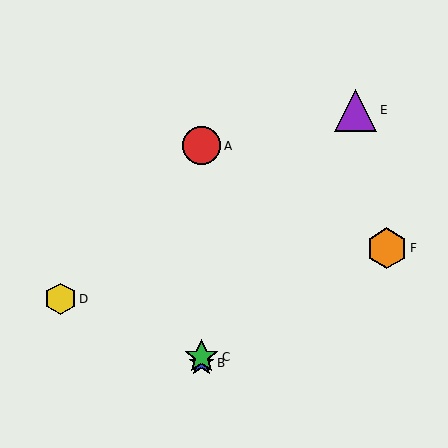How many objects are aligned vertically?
3 objects (A, B, C) are aligned vertically.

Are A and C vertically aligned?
Yes, both are at x≈201.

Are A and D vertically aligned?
No, A is at x≈201 and D is at x≈61.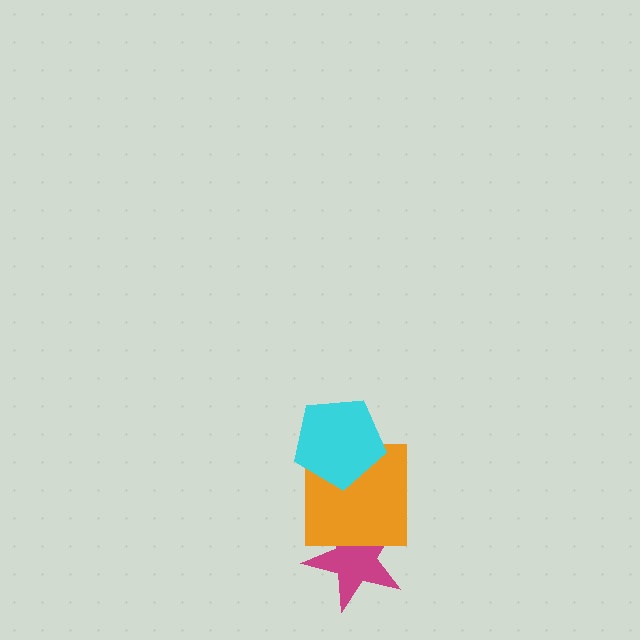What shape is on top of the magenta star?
The orange square is on top of the magenta star.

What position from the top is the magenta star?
The magenta star is 3rd from the top.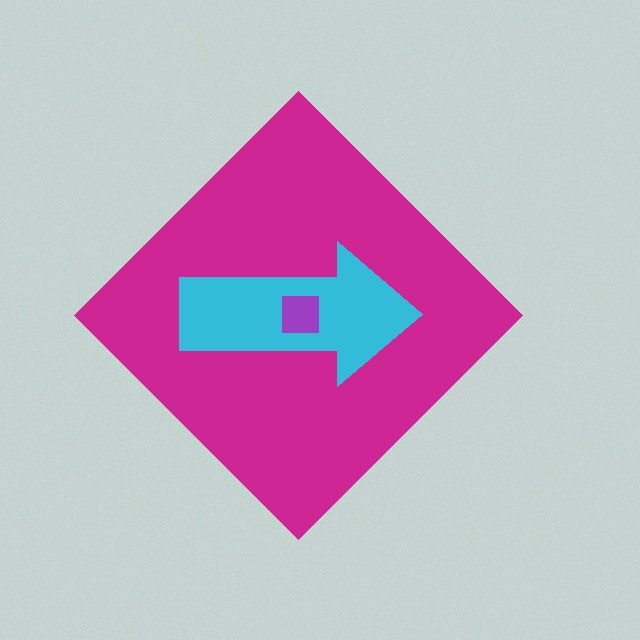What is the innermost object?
The purple square.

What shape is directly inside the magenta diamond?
The cyan arrow.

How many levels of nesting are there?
3.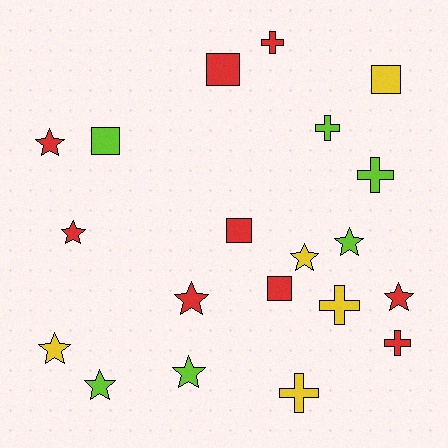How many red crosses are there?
There are 2 red crosses.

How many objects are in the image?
There are 20 objects.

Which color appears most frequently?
Red, with 9 objects.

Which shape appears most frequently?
Star, with 9 objects.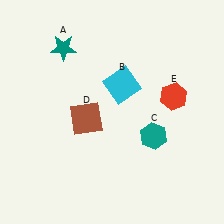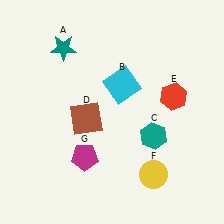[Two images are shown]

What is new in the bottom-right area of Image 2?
A yellow circle (F) was added in the bottom-right area of Image 2.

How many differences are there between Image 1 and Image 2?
There are 2 differences between the two images.